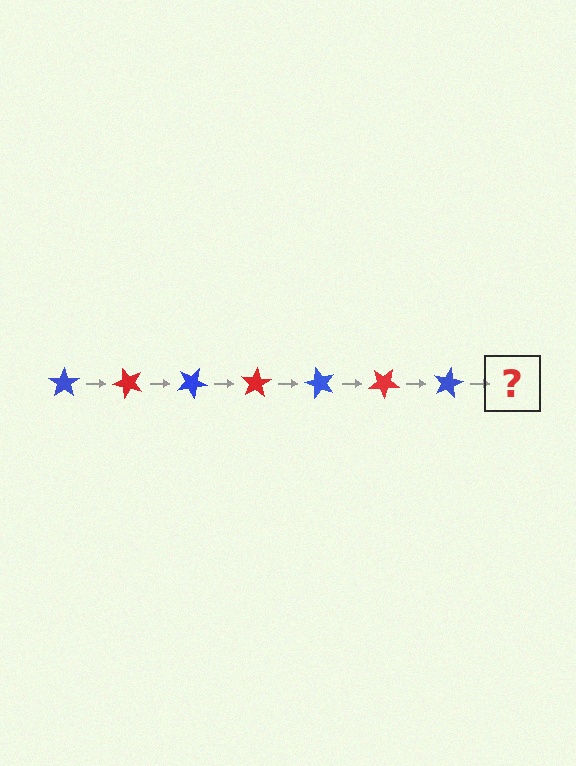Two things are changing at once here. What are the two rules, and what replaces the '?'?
The two rules are that it rotates 50 degrees each step and the color cycles through blue and red. The '?' should be a red star, rotated 350 degrees from the start.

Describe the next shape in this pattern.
It should be a red star, rotated 350 degrees from the start.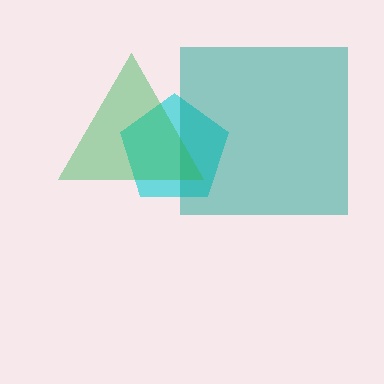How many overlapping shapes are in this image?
There are 3 overlapping shapes in the image.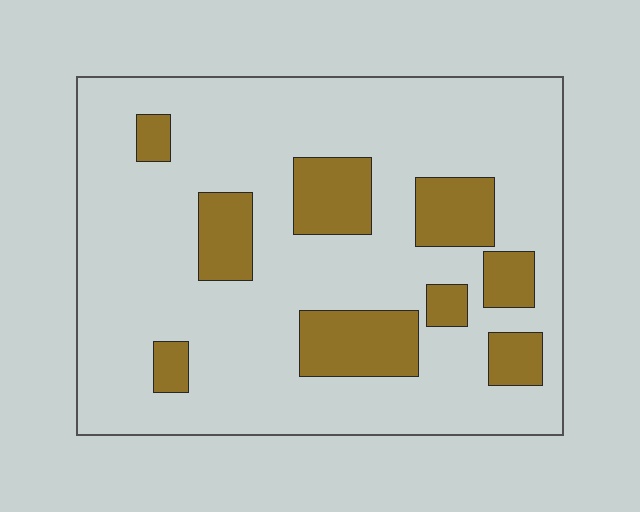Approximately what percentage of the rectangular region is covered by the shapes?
Approximately 20%.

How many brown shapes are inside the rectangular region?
9.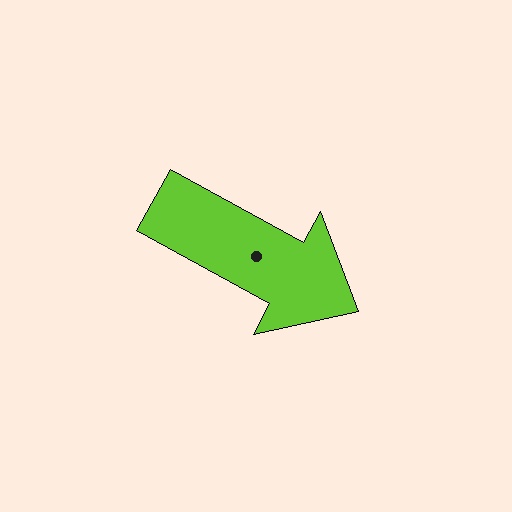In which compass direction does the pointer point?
Southeast.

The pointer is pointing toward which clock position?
Roughly 4 o'clock.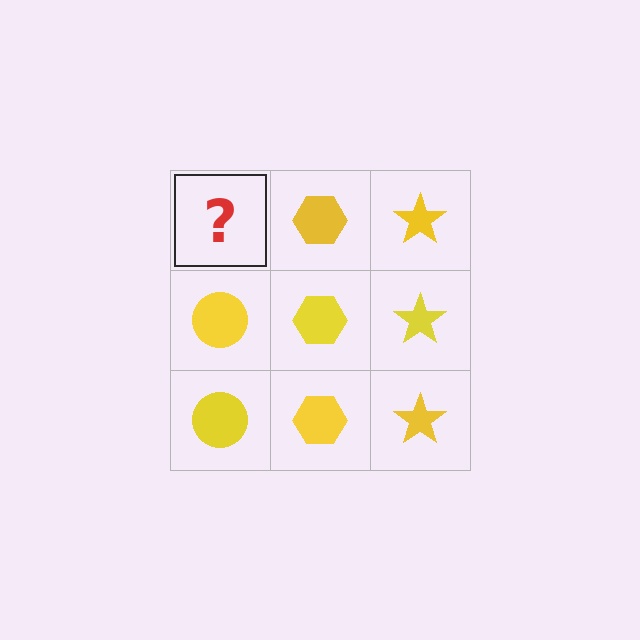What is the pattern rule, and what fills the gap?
The rule is that each column has a consistent shape. The gap should be filled with a yellow circle.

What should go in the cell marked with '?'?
The missing cell should contain a yellow circle.